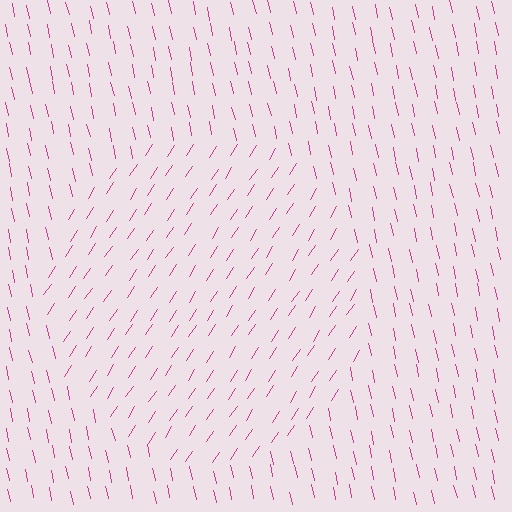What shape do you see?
I see a circle.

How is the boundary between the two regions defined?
The boundary is defined purely by a change in line orientation (approximately 45 degrees difference). All lines are the same color and thickness.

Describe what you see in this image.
The image is filled with small magenta line segments. A circle region in the image has lines oriented differently from the surrounding lines, creating a visible texture boundary.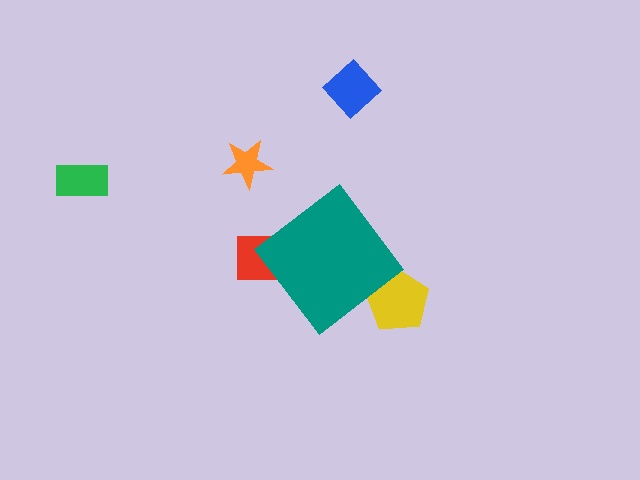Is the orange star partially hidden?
No, the orange star is fully visible.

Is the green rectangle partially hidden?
No, the green rectangle is fully visible.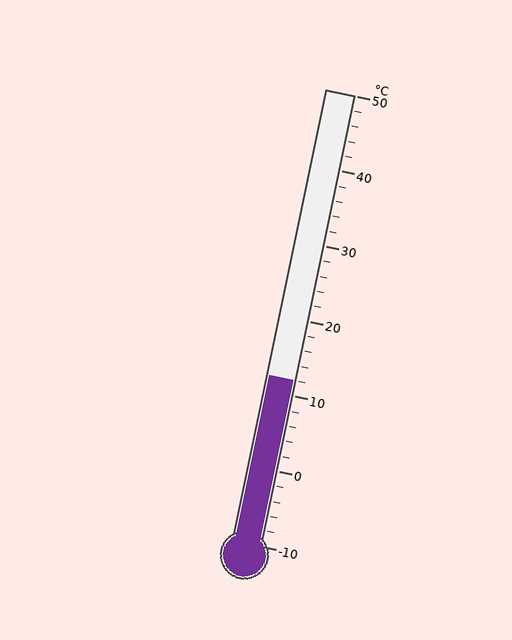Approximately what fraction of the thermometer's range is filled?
The thermometer is filled to approximately 35% of its range.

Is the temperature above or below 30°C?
The temperature is below 30°C.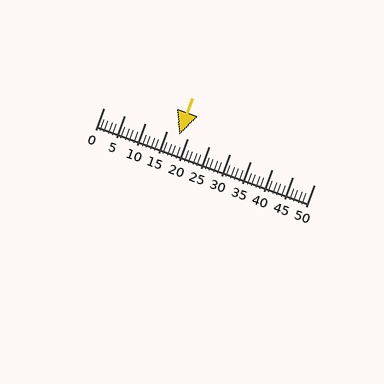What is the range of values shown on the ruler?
The ruler shows values from 0 to 50.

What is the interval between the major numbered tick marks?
The major tick marks are spaced 5 units apart.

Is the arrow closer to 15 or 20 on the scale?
The arrow is closer to 20.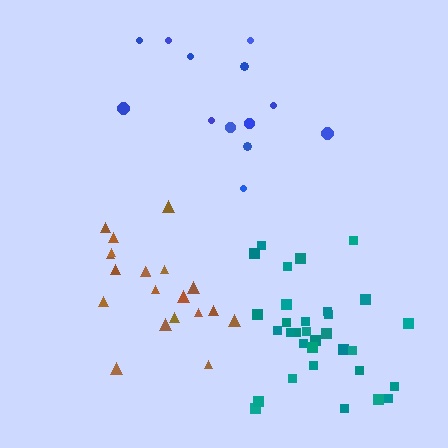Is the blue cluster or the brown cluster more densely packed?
Brown.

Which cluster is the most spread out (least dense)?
Blue.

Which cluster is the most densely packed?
Teal.